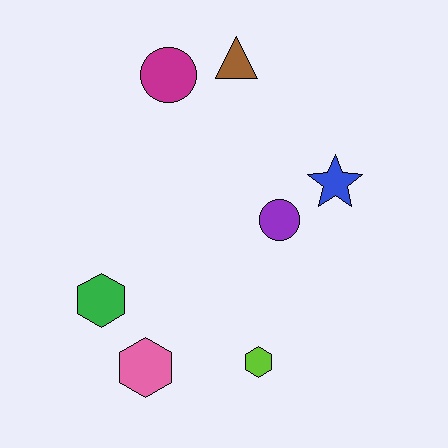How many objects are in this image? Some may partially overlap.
There are 7 objects.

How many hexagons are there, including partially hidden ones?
There are 3 hexagons.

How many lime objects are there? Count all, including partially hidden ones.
There is 1 lime object.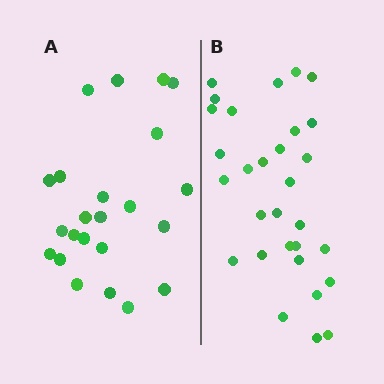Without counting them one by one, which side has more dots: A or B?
Region B (the right region) has more dots.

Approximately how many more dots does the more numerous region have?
Region B has roughly 8 or so more dots than region A.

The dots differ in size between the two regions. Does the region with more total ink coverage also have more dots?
No. Region A has more total ink coverage because its dots are larger, but region B actually contains more individual dots. Total area can be misleading — the number of items is what matters here.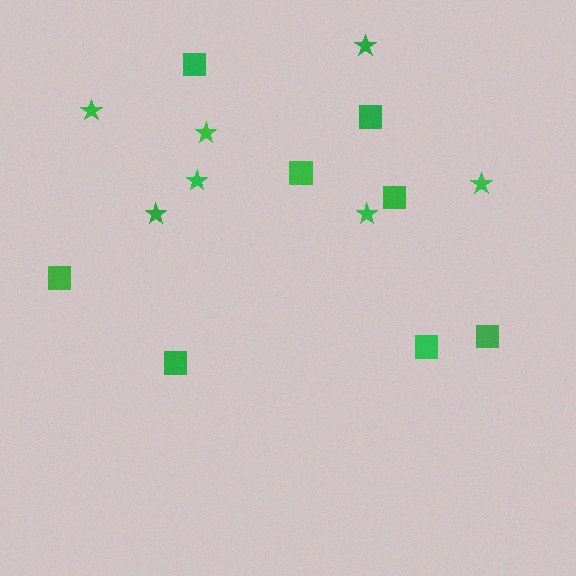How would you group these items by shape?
There are 2 groups: one group of squares (8) and one group of stars (7).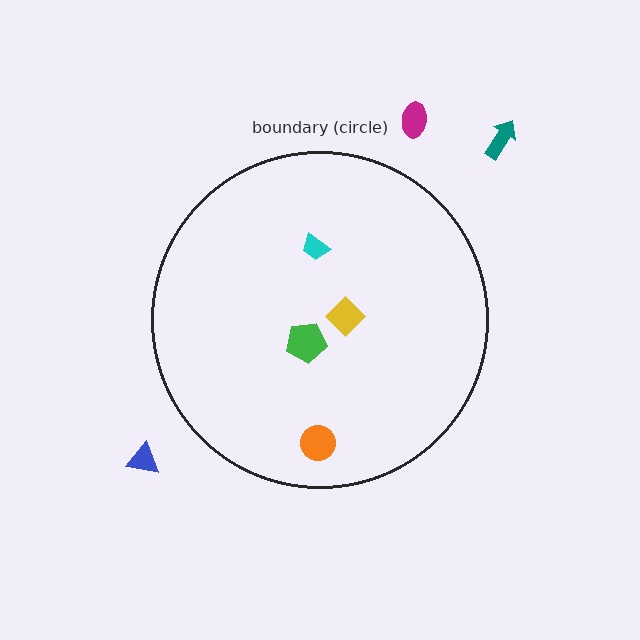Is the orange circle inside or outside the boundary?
Inside.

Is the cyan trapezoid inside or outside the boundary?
Inside.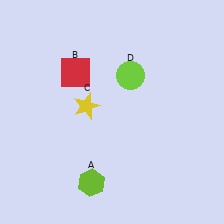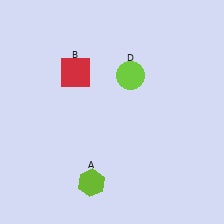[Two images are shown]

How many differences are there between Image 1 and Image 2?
There is 1 difference between the two images.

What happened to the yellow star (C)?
The yellow star (C) was removed in Image 2. It was in the top-left area of Image 1.